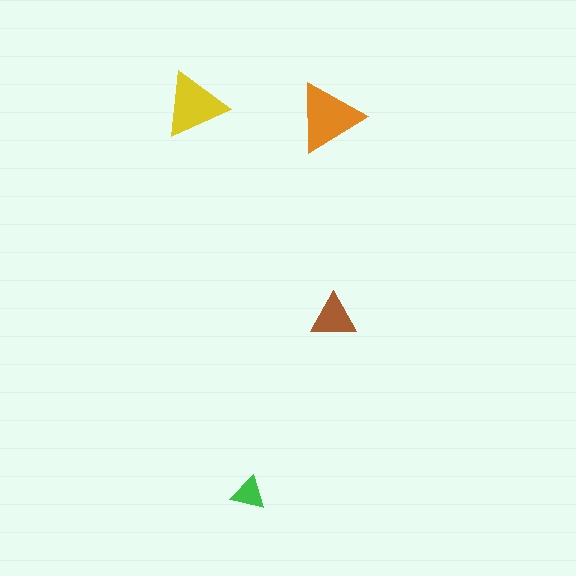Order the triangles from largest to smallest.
the orange one, the yellow one, the brown one, the green one.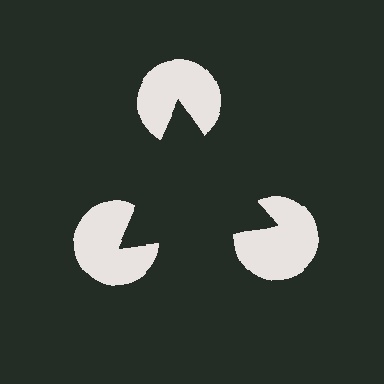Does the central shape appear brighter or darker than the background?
It typically appears slightly darker than the background, even though no actual brightness change is drawn.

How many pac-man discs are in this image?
There are 3 — one at each vertex of the illusory triangle.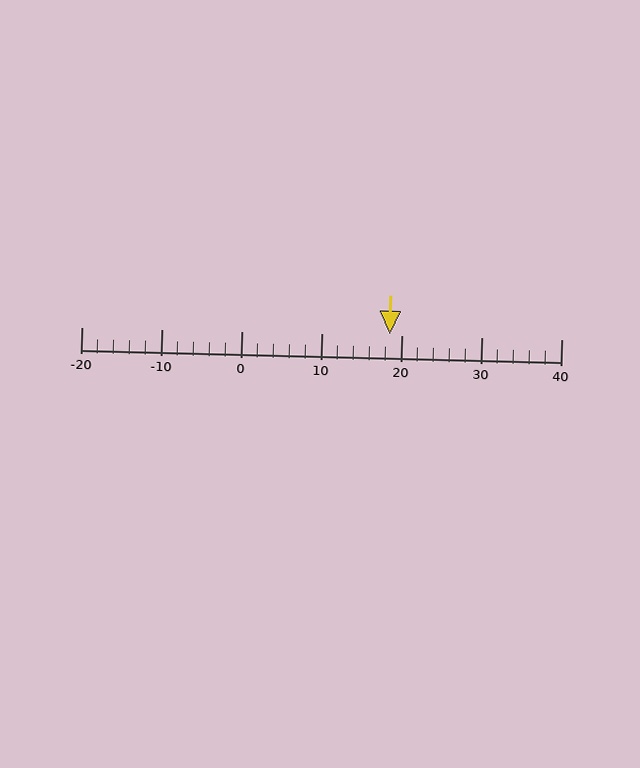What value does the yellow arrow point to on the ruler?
The yellow arrow points to approximately 19.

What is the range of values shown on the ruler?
The ruler shows values from -20 to 40.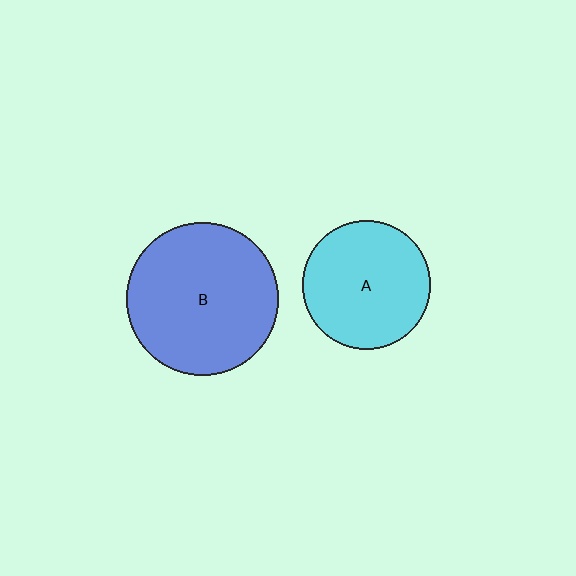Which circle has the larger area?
Circle B (blue).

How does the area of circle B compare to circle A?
Approximately 1.4 times.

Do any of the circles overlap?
No, none of the circles overlap.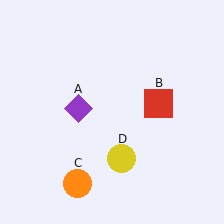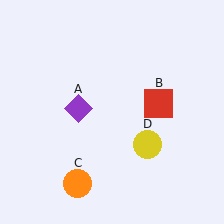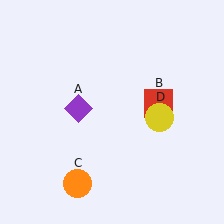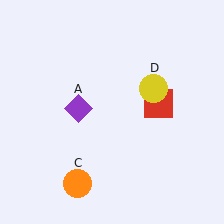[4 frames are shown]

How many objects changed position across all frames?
1 object changed position: yellow circle (object D).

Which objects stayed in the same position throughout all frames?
Purple diamond (object A) and red square (object B) and orange circle (object C) remained stationary.